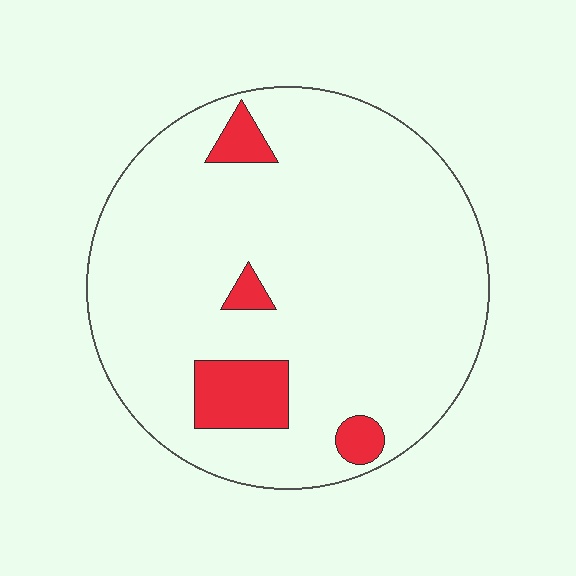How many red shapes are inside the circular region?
4.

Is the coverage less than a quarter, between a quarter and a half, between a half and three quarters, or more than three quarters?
Less than a quarter.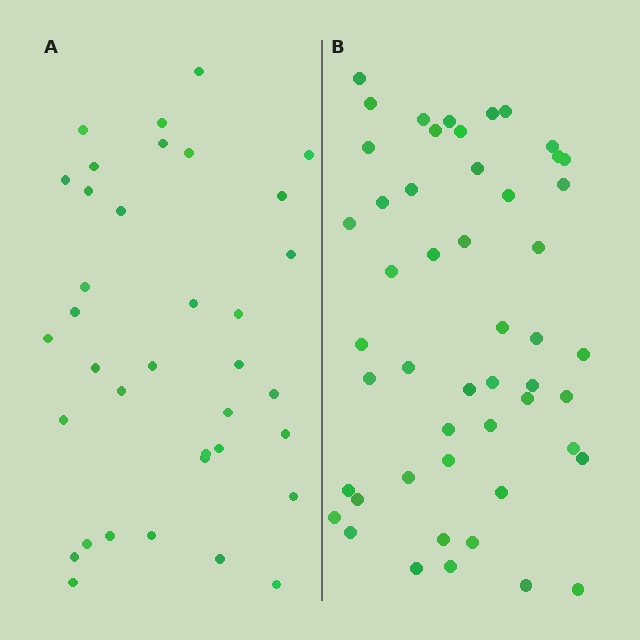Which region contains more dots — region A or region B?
Region B (the right region) has more dots.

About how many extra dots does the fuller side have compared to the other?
Region B has approximately 15 more dots than region A.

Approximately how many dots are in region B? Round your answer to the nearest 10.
About 50 dots.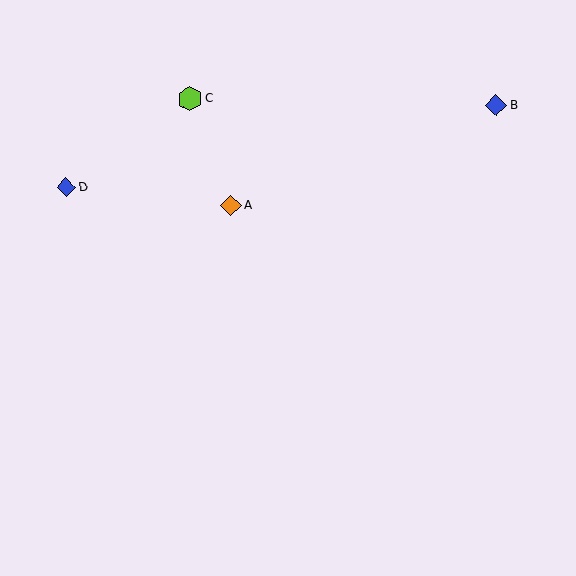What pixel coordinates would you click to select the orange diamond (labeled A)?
Click at (231, 205) to select the orange diamond A.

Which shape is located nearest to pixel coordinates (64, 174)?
The blue diamond (labeled D) at (66, 187) is nearest to that location.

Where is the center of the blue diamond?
The center of the blue diamond is at (496, 105).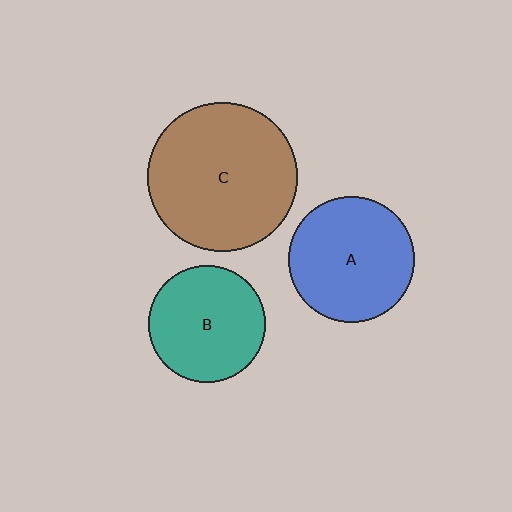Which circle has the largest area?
Circle C (brown).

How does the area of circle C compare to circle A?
Approximately 1.4 times.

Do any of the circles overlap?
No, none of the circles overlap.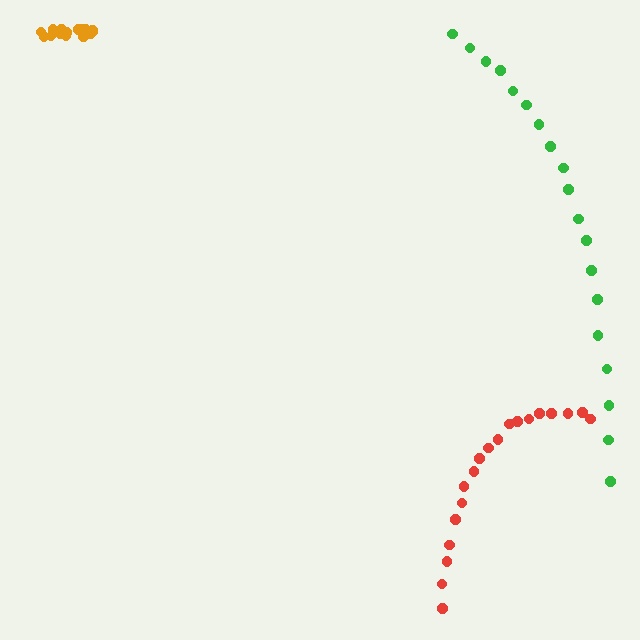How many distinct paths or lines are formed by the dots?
There are 3 distinct paths.